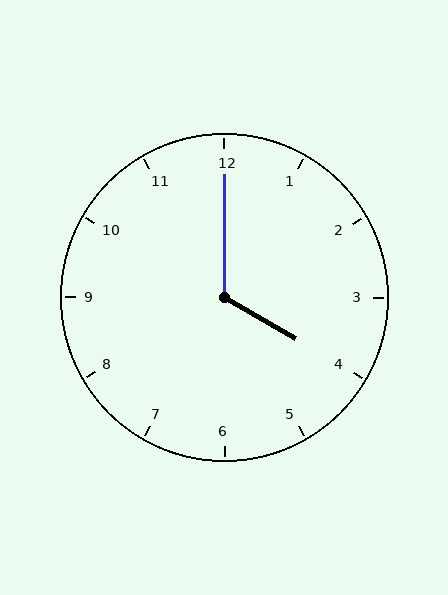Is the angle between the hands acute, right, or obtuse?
It is obtuse.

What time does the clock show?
4:00.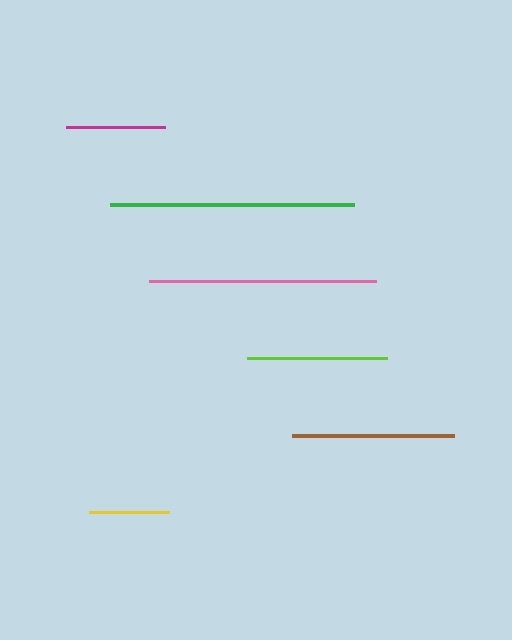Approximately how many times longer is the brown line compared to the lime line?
The brown line is approximately 1.2 times the length of the lime line.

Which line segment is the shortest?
The yellow line is the shortest at approximately 80 pixels.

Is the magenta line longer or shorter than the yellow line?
The magenta line is longer than the yellow line.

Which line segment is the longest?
The green line is the longest at approximately 244 pixels.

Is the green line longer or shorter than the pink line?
The green line is longer than the pink line.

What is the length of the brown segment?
The brown segment is approximately 162 pixels long.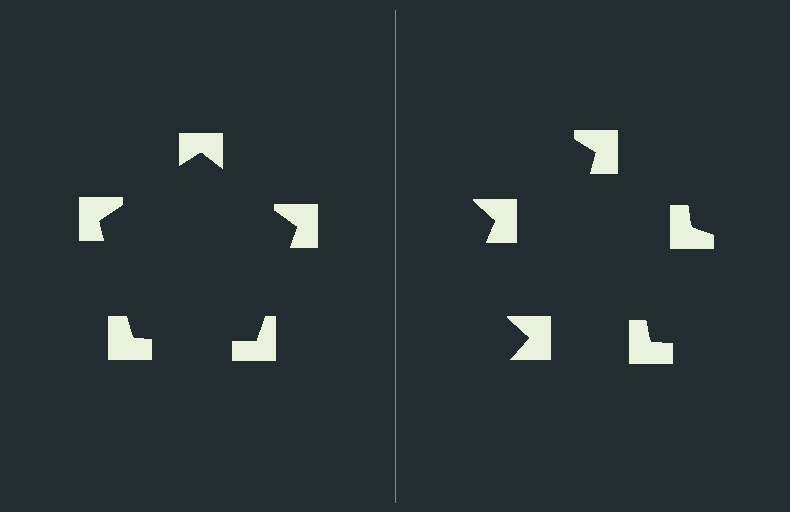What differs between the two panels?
The notched squares are positioned identically on both sides; only the wedge orientations differ. On the left they align to a pentagon; on the right they are misaligned.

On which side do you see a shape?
An illusory pentagon appears on the left side. On the right side the wedge cuts are rotated, so no coherent shape forms.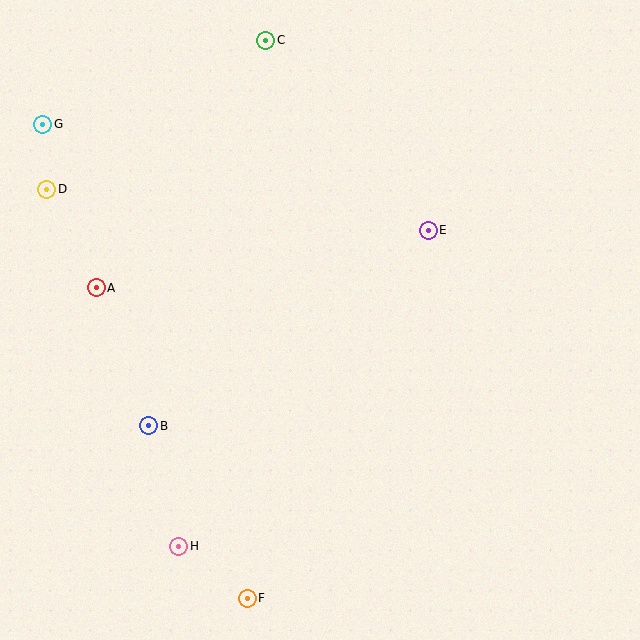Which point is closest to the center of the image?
Point E at (428, 230) is closest to the center.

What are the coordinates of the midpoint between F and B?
The midpoint between F and B is at (198, 512).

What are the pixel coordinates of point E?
Point E is at (428, 230).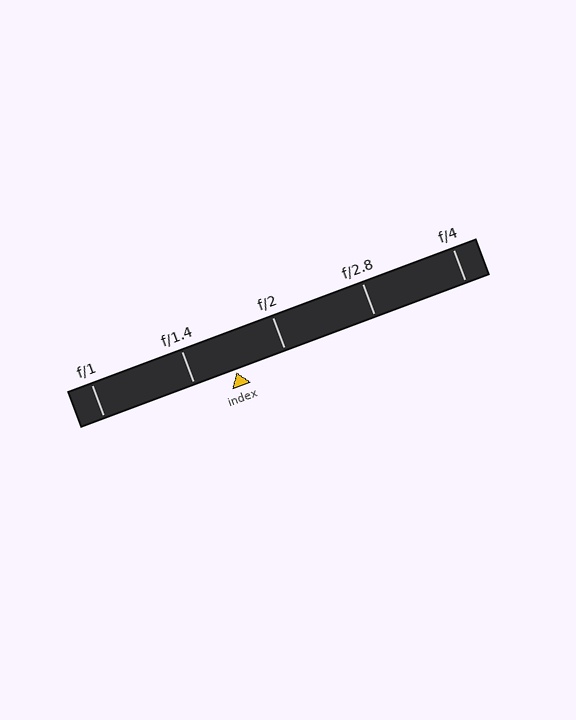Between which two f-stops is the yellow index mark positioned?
The index mark is between f/1.4 and f/2.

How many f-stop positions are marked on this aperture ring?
There are 5 f-stop positions marked.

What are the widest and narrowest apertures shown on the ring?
The widest aperture shown is f/1 and the narrowest is f/4.